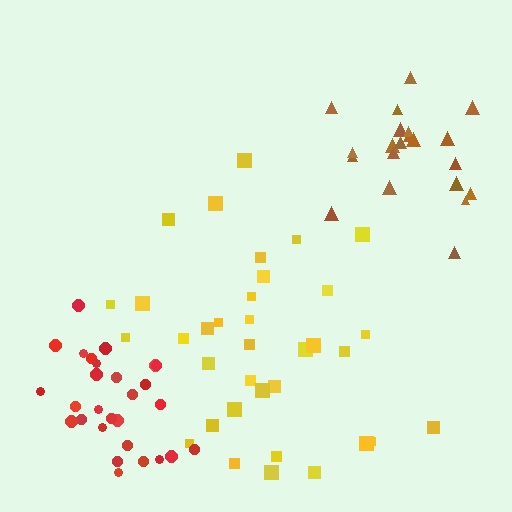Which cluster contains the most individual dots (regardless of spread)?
Yellow (35).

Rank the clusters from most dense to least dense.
red, yellow, brown.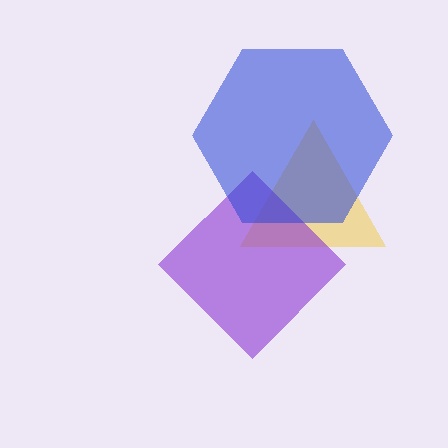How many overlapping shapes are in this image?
There are 3 overlapping shapes in the image.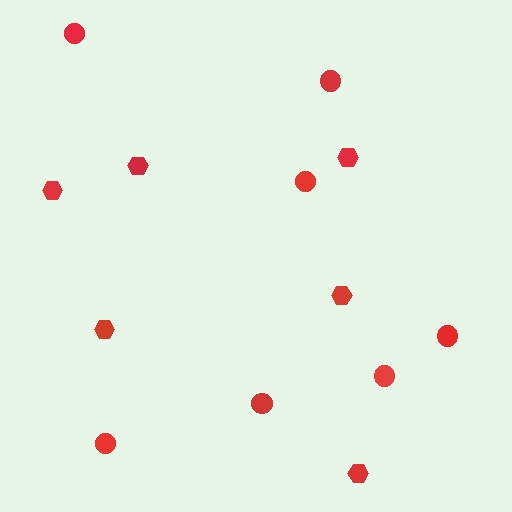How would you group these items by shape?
There are 2 groups: one group of circles (7) and one group of hexagons (6).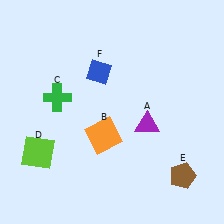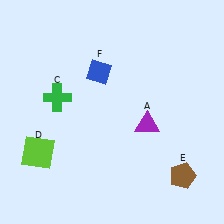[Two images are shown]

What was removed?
The orange square (B) was removed in Image 2.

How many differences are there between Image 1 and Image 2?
There is 1 difference between the two images.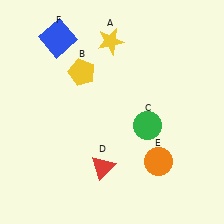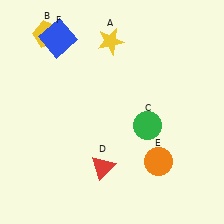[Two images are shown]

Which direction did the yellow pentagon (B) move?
The yellow pentagon (B) moved up.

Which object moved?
The yellow pentagon (B) moved up.